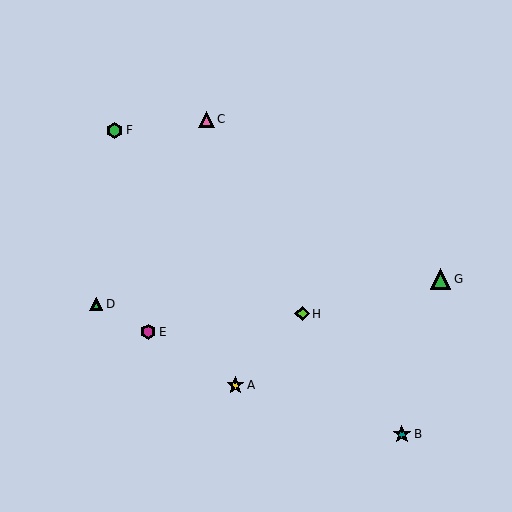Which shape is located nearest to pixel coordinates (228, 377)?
The yellow star (labeled A) at (235, 385) is nearest to that location.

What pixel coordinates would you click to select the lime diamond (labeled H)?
Click at (302, 314) to select the lime diamond H.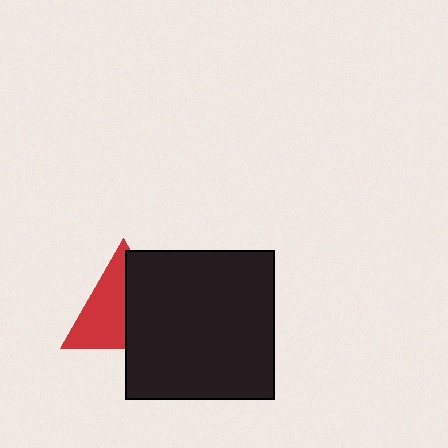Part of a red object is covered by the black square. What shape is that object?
It is a triangle.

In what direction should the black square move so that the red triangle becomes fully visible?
The black square should move right. That is the shortest direction to clear the overlap and leave the red triangle fully visible.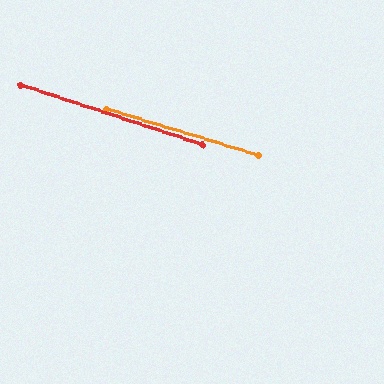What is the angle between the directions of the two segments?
Approximately 1 degree.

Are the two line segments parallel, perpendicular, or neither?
Parallel — their directions differ by only 1.2°.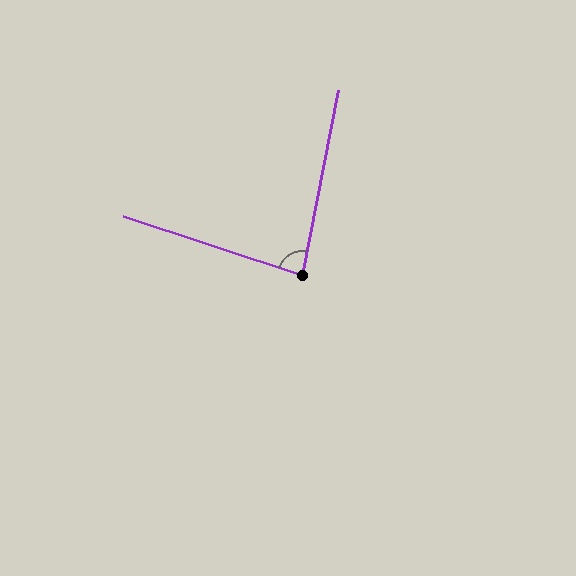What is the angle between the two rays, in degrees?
Approximately 83 degrees.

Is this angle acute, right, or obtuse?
It is acute.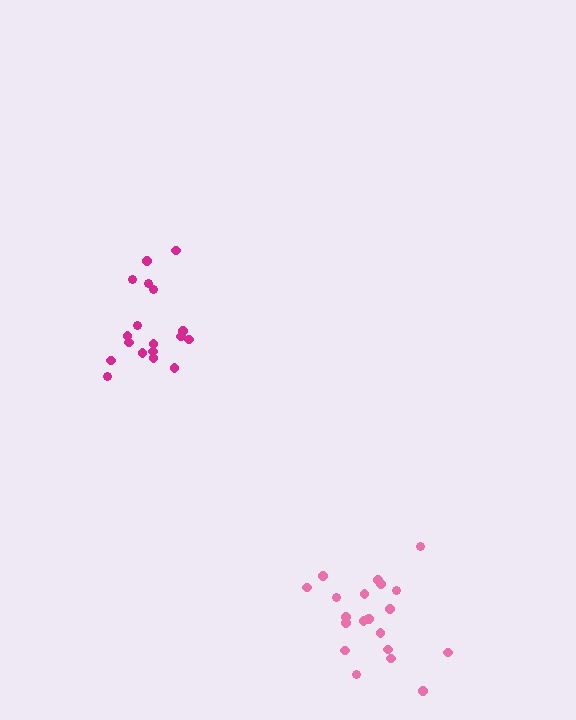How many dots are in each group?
Group 1: 18 dots, Group 2: 21 dots (39 total).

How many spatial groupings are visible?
There are 2 spatial groupings.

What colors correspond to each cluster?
The clusters are colored: magenta, pink.